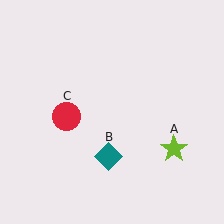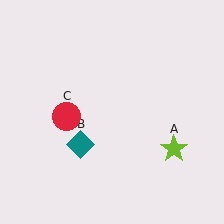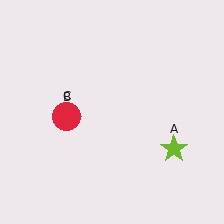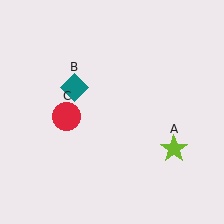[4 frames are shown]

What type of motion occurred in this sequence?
The teal diamond (object B) rotated clockwise around the center of the scene.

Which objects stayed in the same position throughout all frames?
Lime star (object A) and red circle (object C) remained stationary.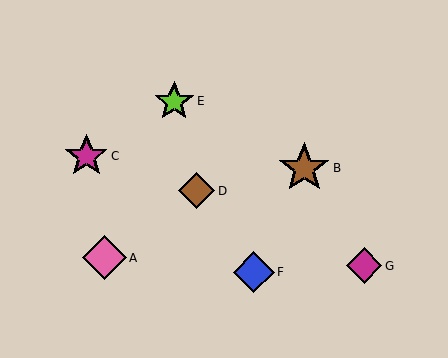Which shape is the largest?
The brown star (labeled B) is the largest.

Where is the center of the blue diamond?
The center of the blue diamond is at (254, 272).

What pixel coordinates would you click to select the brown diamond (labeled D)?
Click at (197, 191) to select the brown diamond D.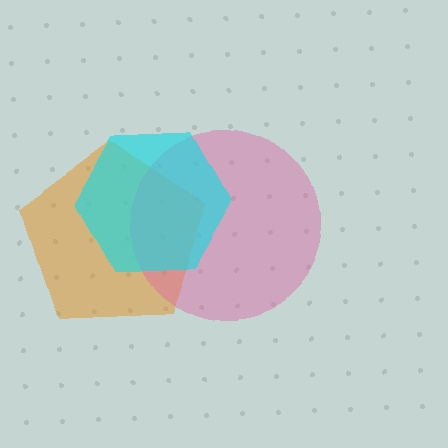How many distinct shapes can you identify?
There are 3 distinct shapes: an orange pentagon, a pink circle, a cyan hexagon.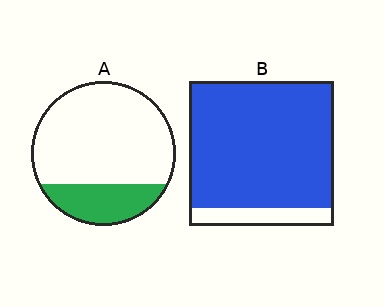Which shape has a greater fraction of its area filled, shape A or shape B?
Shape B.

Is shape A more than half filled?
No.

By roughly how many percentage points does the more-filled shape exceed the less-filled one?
By roughly 65 percentage points (B over A).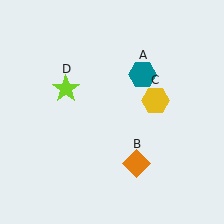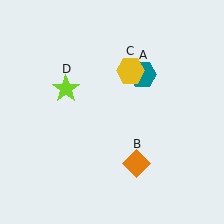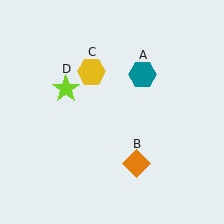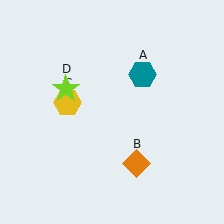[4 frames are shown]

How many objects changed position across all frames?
1 object changed position: yellow hexagon (object C).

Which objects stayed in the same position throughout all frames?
Teal hexagon (object A) and orange diamond (object B) and lime star (object D) remained stationary.